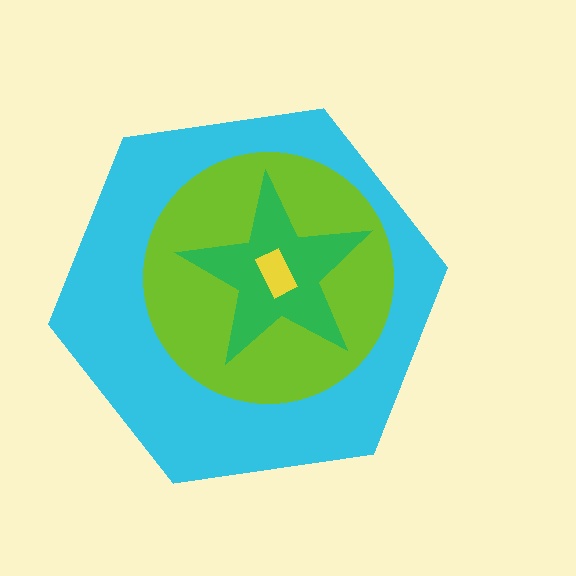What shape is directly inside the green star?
The yellow rectangle.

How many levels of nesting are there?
4.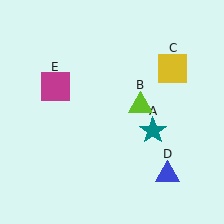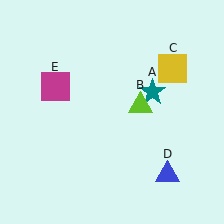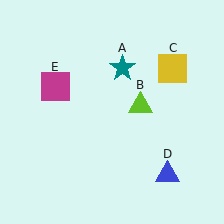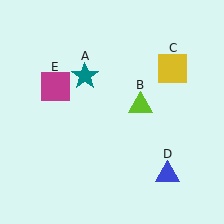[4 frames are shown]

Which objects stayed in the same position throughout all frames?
Lime triangle (object B) and yellow square (object C) and blue triangle (object D) and magenta square (object E) remained stationary.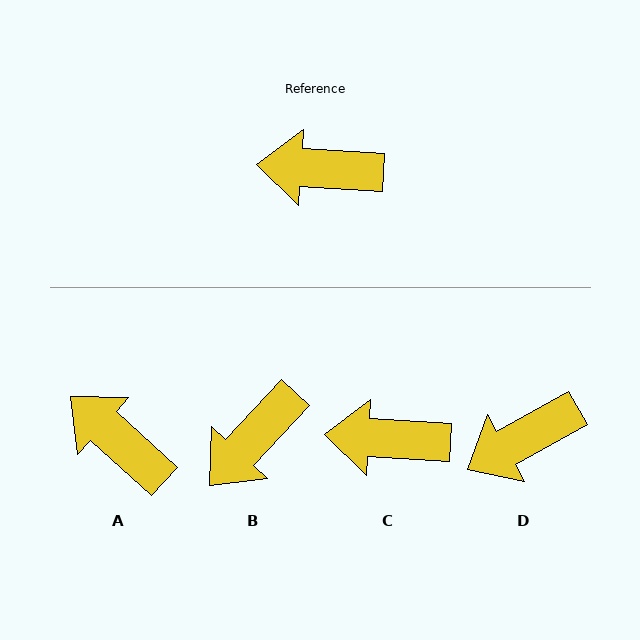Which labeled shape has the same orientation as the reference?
C.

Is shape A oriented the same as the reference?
No, it is off by about 39 degrees.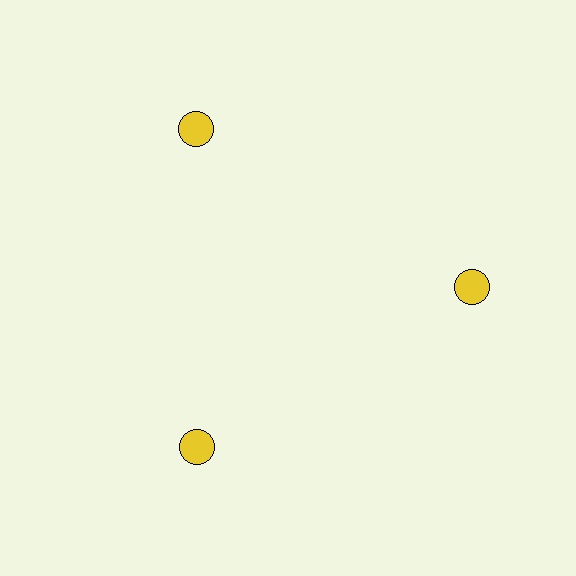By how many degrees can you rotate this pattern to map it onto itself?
The pattern maps onto itself every 120 degrees of rotation.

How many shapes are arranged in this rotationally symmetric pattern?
There are 3 shapes, arranged in 3 groups of 1.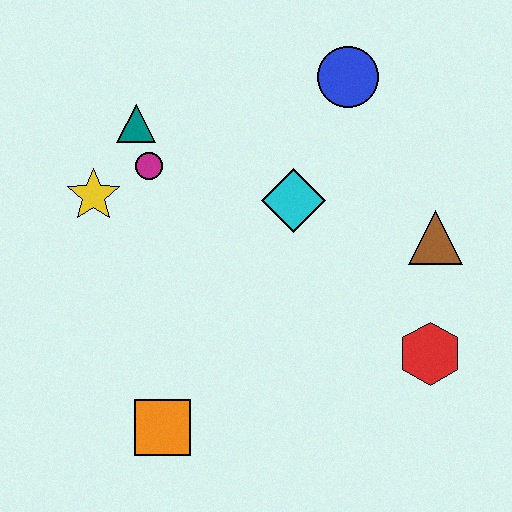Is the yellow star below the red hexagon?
No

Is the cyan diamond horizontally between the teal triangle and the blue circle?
Yes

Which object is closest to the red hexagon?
The brown triangle is closest to the red hexagon.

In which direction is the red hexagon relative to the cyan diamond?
The red hexagon is below the cyan diamond.